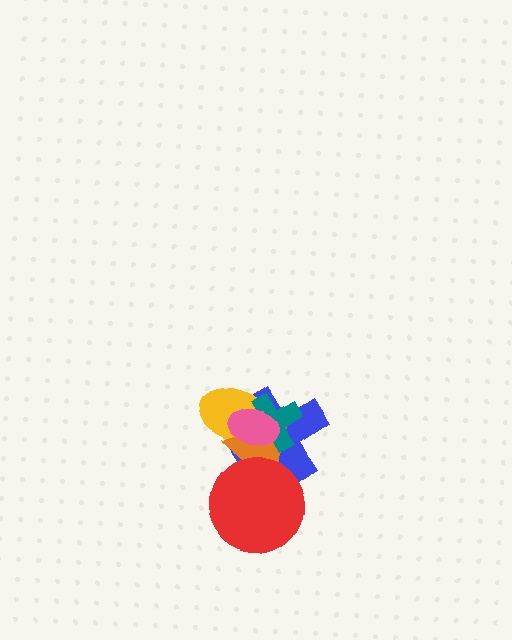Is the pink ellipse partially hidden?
No, no other shape covers it.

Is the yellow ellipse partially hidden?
Yes, it is partially covered by another shape.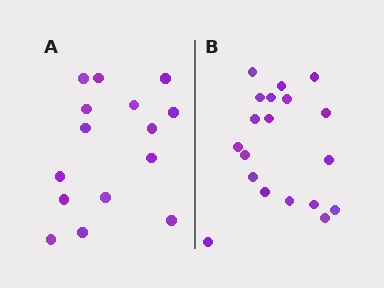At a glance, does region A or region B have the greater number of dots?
Region B (the right region) has more dots.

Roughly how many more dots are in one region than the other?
Region B has about 4 more dots than region A.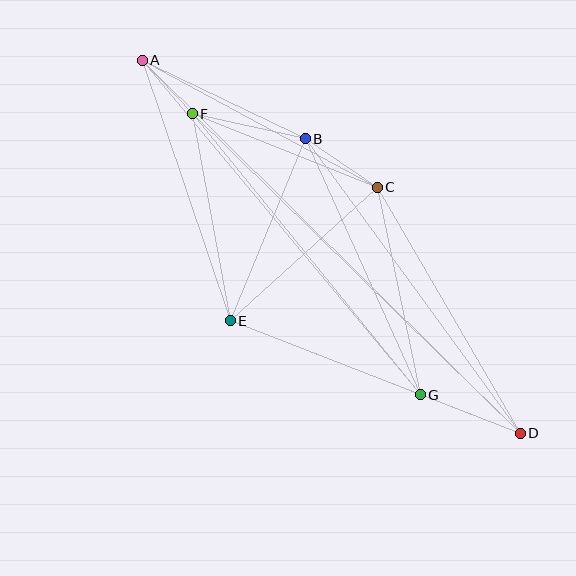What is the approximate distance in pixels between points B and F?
The distance between B and F is approximately 116 pixels.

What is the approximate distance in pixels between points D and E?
The distance between D and E is approximately 311 pixels.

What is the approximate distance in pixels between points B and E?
The distance between B and E is approximately 197 pixels.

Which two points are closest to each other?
Points A and F are closest to each other.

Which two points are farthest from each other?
Points A and D are farthest from each other.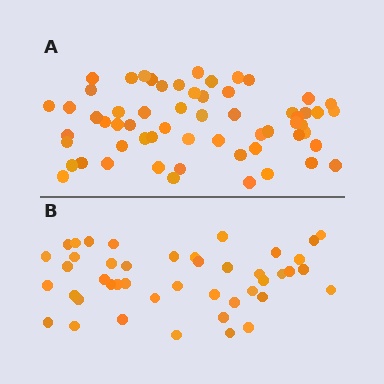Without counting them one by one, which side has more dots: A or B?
Region A (the top region) has more dots.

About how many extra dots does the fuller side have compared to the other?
Region A has approximately 15 more dots than region B.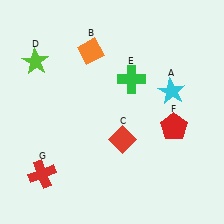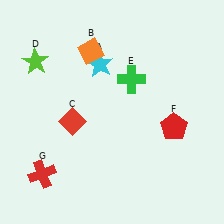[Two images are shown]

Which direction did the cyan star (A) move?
The cyan star (A) moved left.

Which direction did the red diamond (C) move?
The red diamond (C) moved left.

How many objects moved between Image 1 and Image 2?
2 objects moved between the two images.